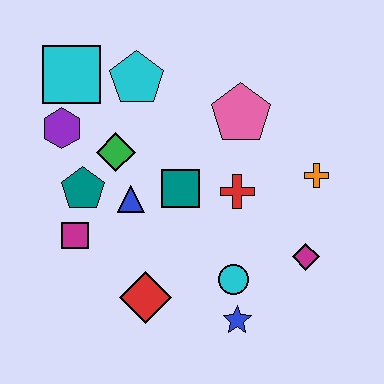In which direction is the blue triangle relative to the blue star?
The blue triangle is above the blue star.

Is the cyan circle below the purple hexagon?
Yes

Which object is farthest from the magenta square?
The orange cross is farthest from the magenta square.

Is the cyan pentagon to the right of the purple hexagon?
Yes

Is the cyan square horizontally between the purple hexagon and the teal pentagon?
Yes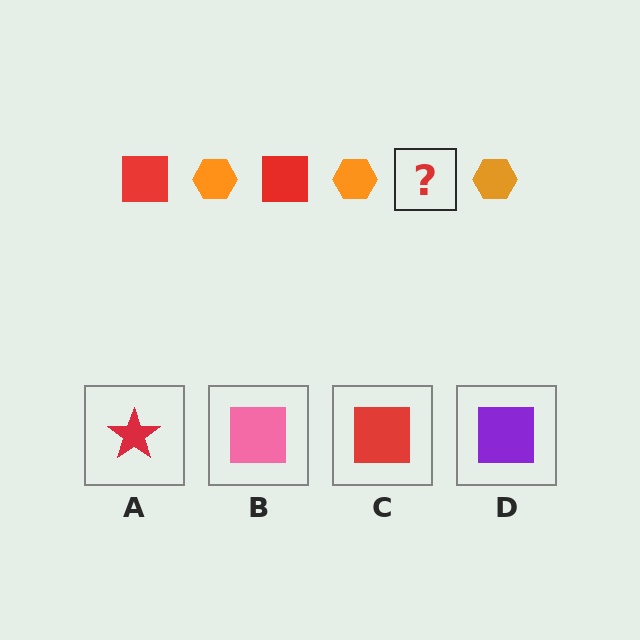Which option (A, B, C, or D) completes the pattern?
C.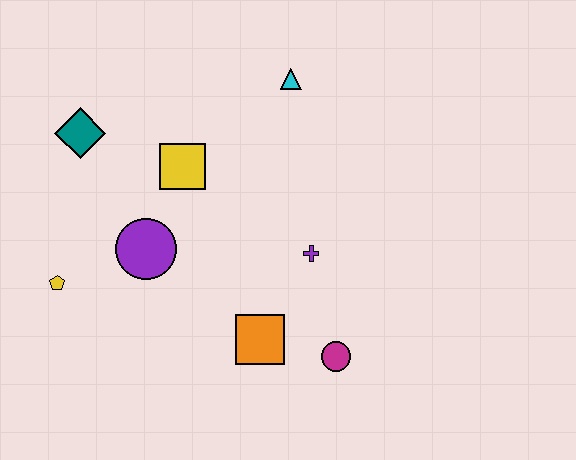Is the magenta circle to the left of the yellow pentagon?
No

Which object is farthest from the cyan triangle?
The yellow pentagon is farthest from the cyan triangle.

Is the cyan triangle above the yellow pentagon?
Yes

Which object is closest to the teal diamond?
The yellow square is closest to the teal diamond.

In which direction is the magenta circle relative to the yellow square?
The magenta circle is below the yellow square.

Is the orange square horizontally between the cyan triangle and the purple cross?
No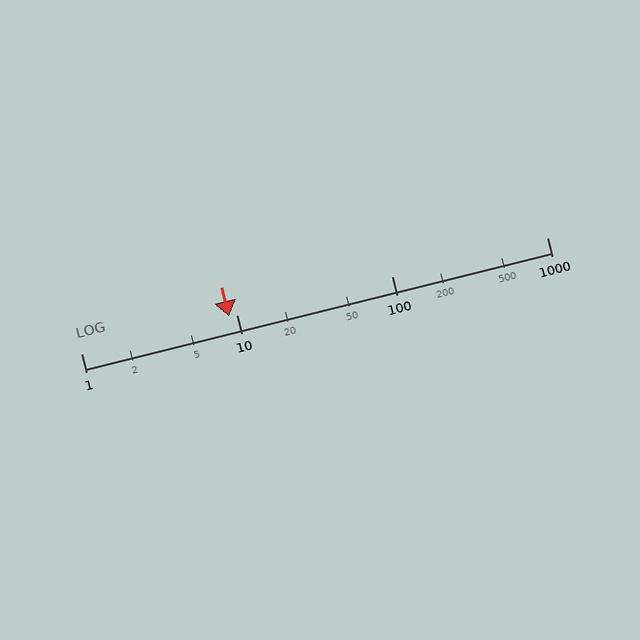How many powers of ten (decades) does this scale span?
The scale spans 3 decades, from 1 to 1000.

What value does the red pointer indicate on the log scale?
The pointer indicates approximately 9.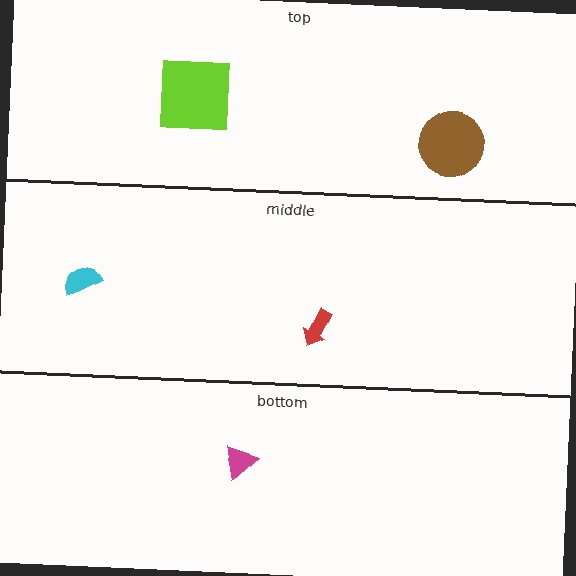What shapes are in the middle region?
The red arrow, the cyan semicircle.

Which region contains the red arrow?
The middle region.